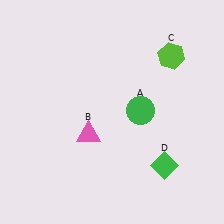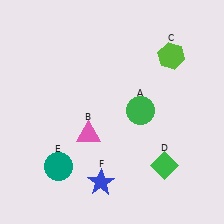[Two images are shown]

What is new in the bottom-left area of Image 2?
A teal circle (E) was added in the bottom-left area of Image 2.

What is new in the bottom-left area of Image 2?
A blue star (F) was added in the bottom-left area of Image 2.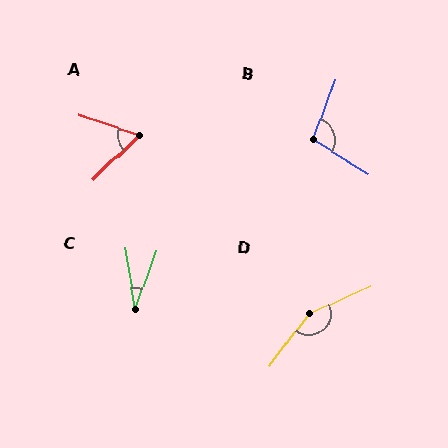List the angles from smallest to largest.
C (30°), A (63°), B (101°), D (151°).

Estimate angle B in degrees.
Approximately 101 degrees.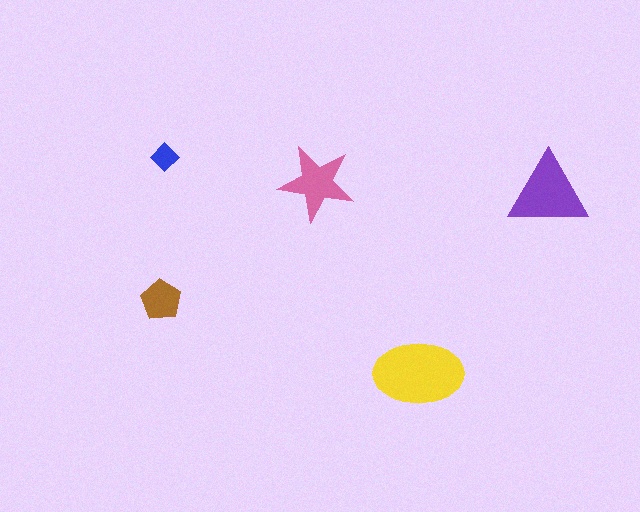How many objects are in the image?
There are 5 objects in the image.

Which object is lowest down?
The yellow ellipse is bottommost.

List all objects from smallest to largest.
The blue diamond, the brown pentagon, the pink star, the purple triangle, the yellow ellipse.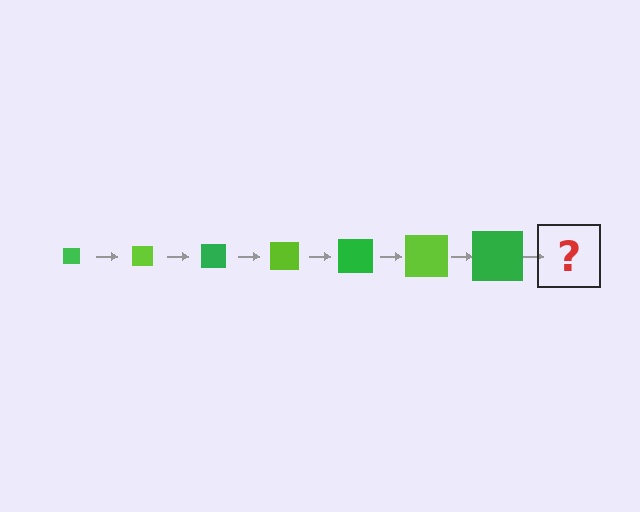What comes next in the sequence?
The next element should be a lime square, larger than the previous one.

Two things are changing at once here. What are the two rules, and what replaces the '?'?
The two rules are that the square grows larger each step and the color cycles through green and lime. The '?' should be a lime square, larger than the previous one.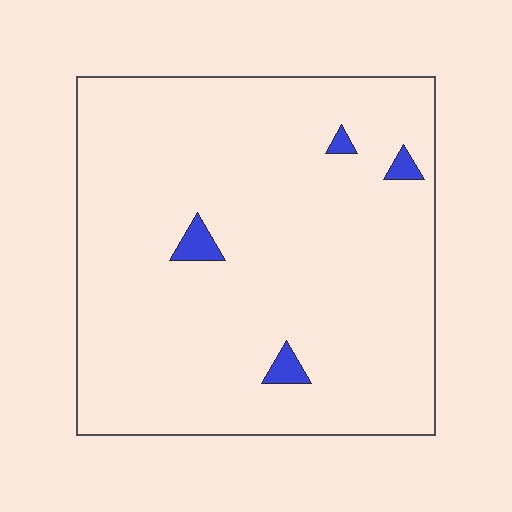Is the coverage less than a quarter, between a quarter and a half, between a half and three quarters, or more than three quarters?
Less than a quarter.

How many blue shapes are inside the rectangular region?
4.